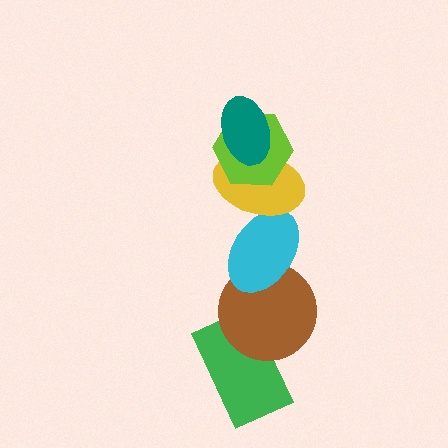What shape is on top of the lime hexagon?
The teal ellipse is on top of the lime hexagon.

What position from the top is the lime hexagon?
The lime hexagon is 2nd from the top.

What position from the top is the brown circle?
The brown circle is 5th from the top.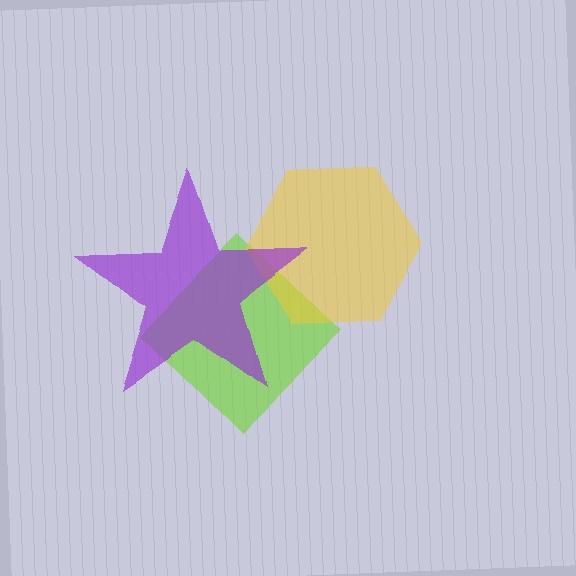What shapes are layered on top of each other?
The layered shapes are: a lime diamond, a yellow hexagon, a purple star.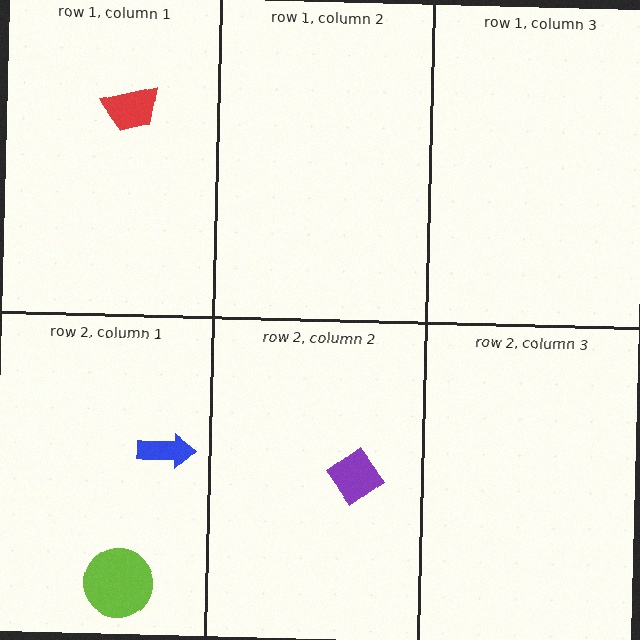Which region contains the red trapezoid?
The row 1, column 1 region.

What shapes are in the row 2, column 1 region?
The lime circle, the blue arrow.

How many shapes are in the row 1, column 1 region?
1.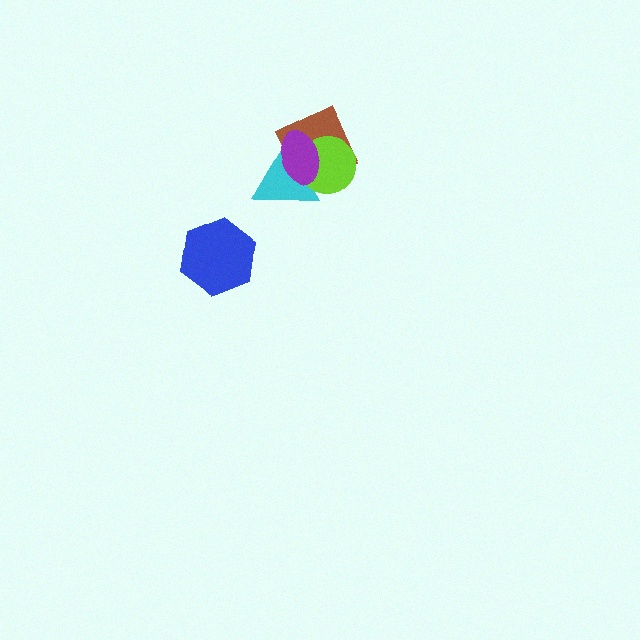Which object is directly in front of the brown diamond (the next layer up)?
The cyan triangle is directly in front of the brown diamond.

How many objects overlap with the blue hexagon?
0 objects overlap with the blue hexagon.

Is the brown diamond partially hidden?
Yes, it is partially covered by another shape.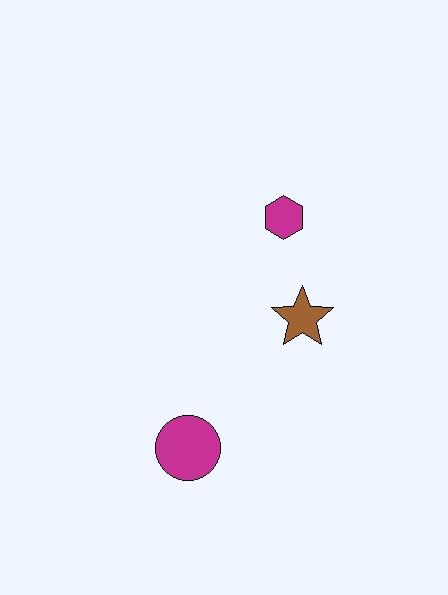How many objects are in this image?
There are 3 objects.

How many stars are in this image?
There is 1 star.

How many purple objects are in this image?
There are no purple objects.